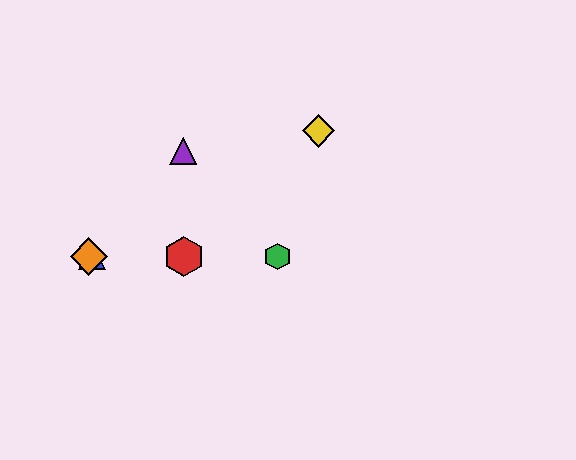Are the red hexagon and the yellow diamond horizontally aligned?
No, the red hexagon is at y≈257 and the yellow diamond is at y≈131.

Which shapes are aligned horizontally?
The red hexagon, the blue triangle, the green hexagon, the orange diamond are aligned horizontally.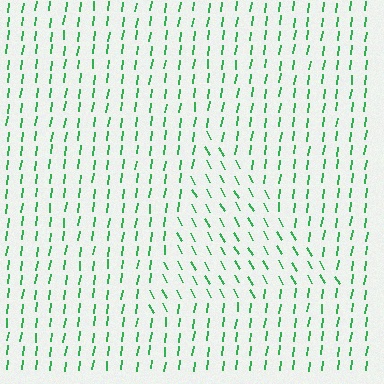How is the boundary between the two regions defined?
The boundary is defined purely by a change in line orientation (approximately 37 degrees difference). All lines are the same color and thickness.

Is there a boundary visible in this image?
Yes, there is a texture boundary formed by a change in line orientation.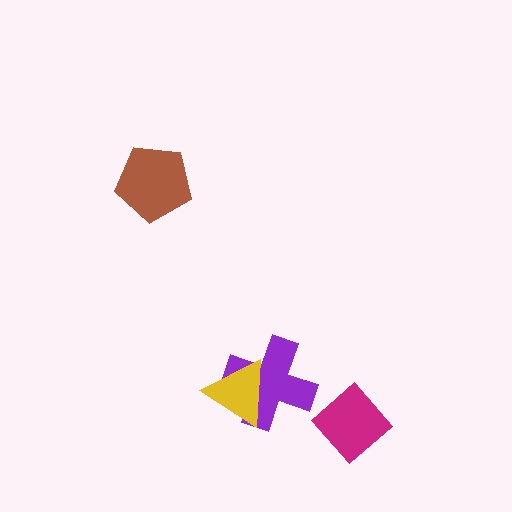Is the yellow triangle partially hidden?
No, no other shape covers it.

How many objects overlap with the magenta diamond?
0 objects overlap with the magenta diamond.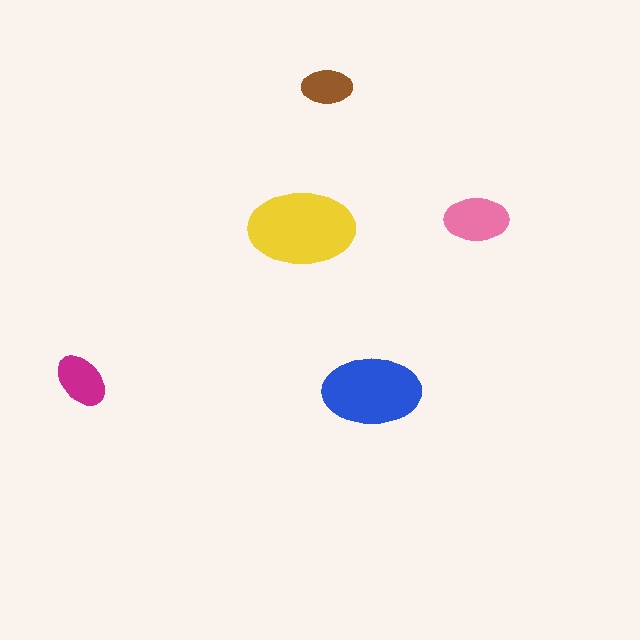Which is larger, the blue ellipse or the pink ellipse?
The blue one.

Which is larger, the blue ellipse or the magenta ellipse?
The blue one.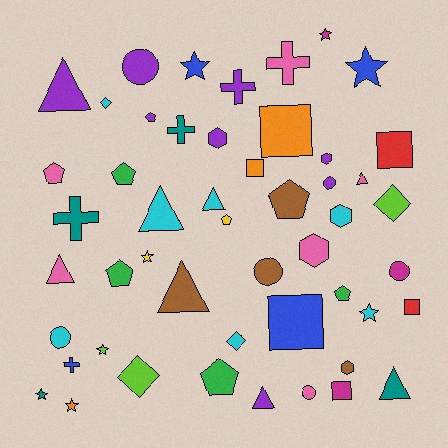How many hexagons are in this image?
There are 5 hexagons.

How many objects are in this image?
There are 50 objects.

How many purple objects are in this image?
There are 8 purple objects.